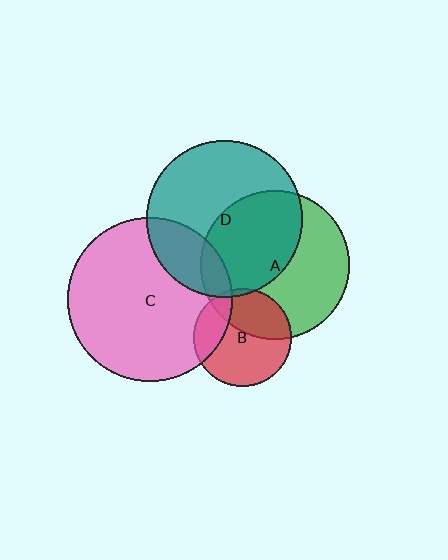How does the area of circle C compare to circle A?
Approximately 1.2 times.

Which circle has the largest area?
Circle C (pink).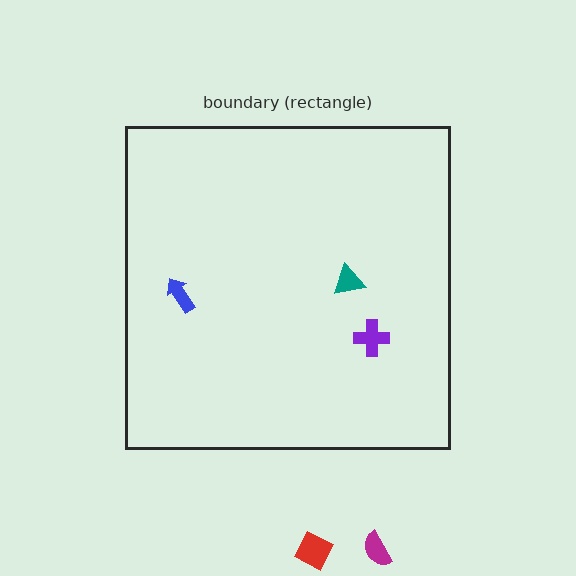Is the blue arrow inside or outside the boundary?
Inside.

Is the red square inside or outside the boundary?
Outside.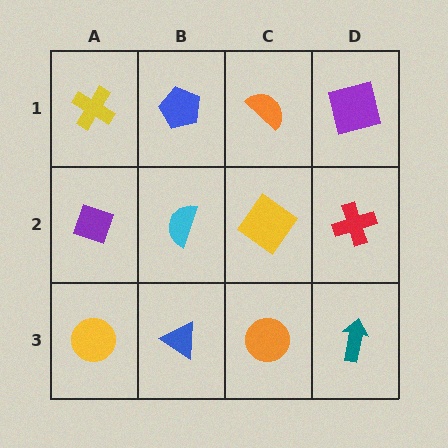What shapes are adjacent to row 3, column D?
A red cross (row 2, column D), an orange circle (row 3, column C).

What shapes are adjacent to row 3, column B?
A cyan semicircle (row 2, column B), a yellow circle (row 3, column A), an orange circle (row 3, column C).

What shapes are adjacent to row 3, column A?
A purple diamond (row 2, column A), a blue triangle (row 3, column B).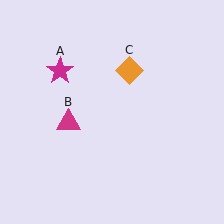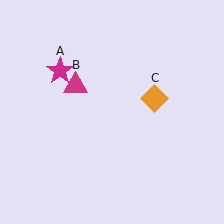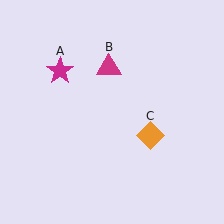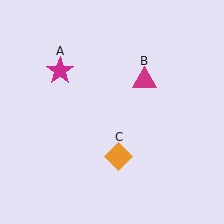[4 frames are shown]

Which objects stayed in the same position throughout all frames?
Magenta star (object A) remained stationary.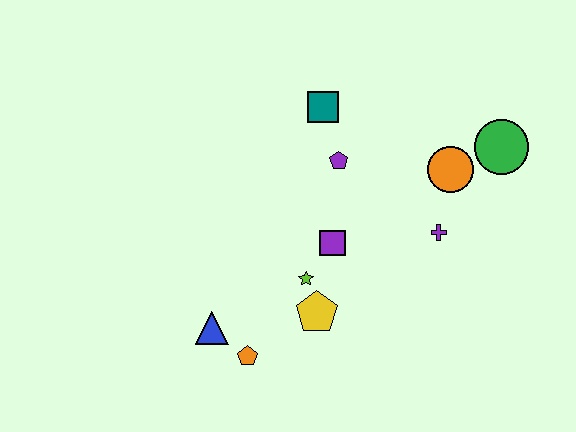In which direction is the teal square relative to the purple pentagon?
The teal square is above the purple pentagon.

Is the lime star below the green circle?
Yes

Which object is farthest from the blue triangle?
The green circle is farthest from the blue triangle.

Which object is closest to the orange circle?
The green circle is closest to the orange circle.